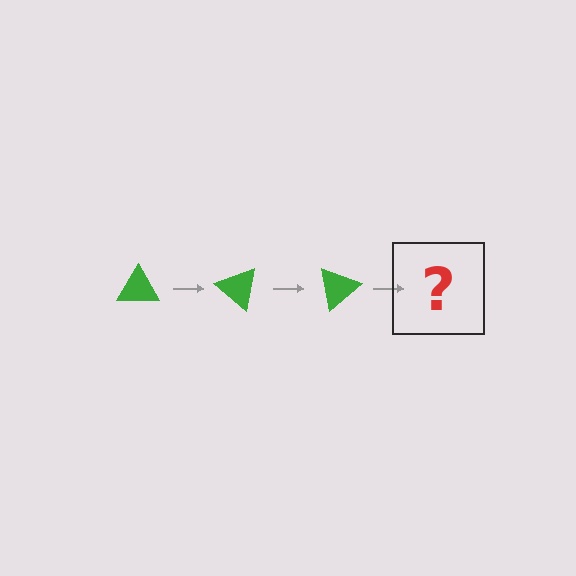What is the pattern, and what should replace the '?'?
The pattern is that the triangle rotates 40 degrees each step. The '?' should be a green triangle rotated 120 degrees.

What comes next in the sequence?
The next element should be a green triangle rotated 120 degrees.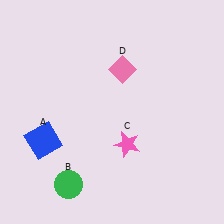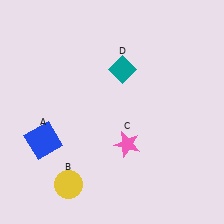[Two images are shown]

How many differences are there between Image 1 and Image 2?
There are 2 differences between the two images.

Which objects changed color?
B changed from green to yellow. D changed from pink to teal.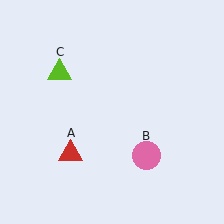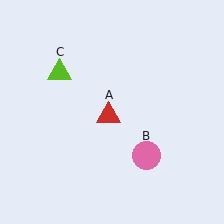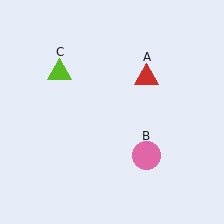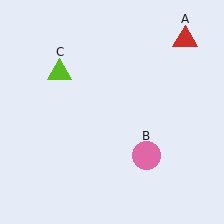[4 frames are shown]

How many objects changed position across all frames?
1 object changed position: red triangle (object A).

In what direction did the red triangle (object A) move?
The red triangle (object A) moved up and to the right.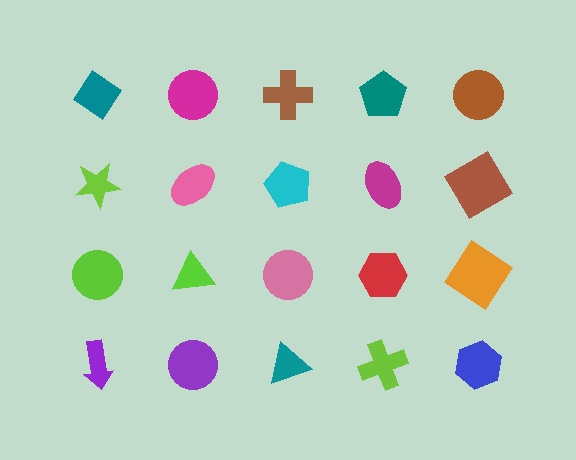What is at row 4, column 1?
A purple arrow.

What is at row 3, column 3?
A pink circle.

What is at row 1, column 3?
A brown cross.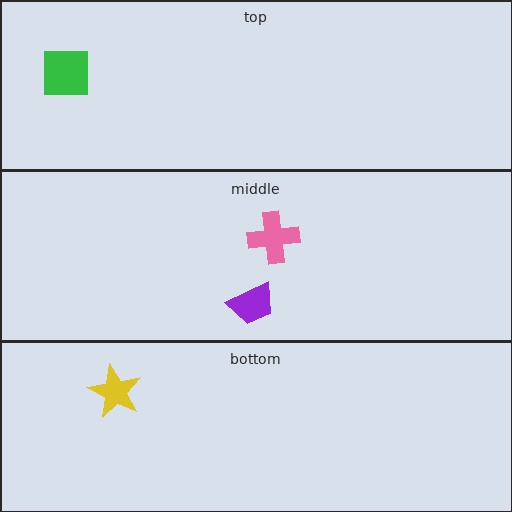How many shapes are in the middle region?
2.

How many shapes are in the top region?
1.